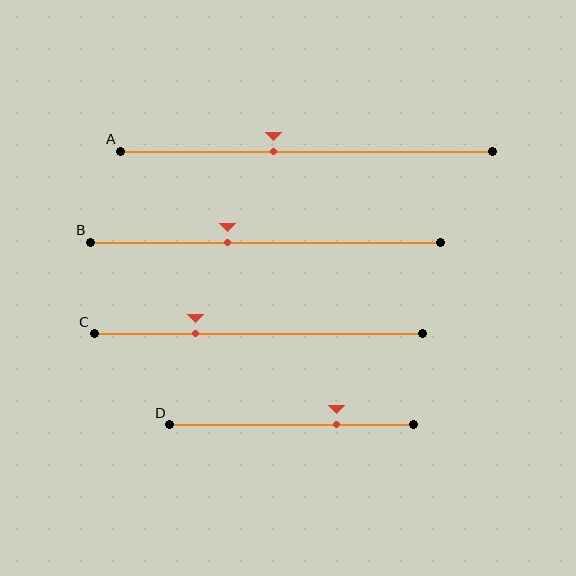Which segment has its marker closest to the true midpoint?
Segment A has its marker closest to the true midpoint.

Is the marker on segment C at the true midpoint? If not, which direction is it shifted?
No, the marker on segment C is shifted to the left by about 19% of the segment length.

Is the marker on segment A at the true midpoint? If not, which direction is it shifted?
No, the marker on segment A is shifted to the left by about 9% of the segment length.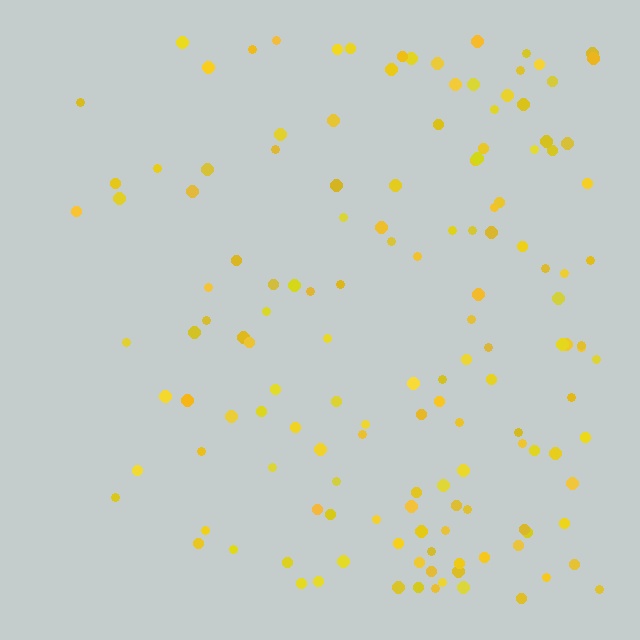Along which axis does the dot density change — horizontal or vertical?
Horizontal.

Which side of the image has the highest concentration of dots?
The right.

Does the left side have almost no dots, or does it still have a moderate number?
Still a moderate number, just noticeably fewer than the right.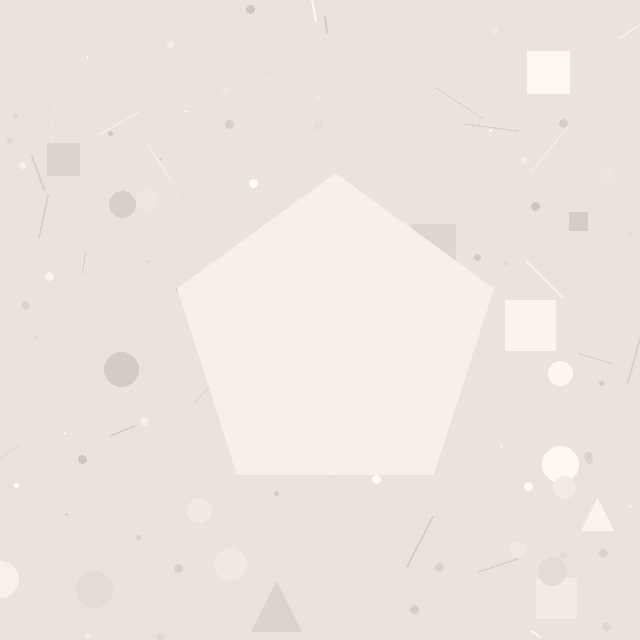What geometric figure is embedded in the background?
A pentagon is embedded in the background.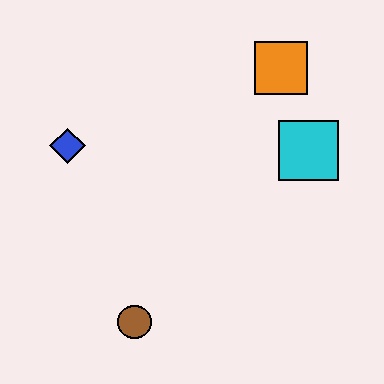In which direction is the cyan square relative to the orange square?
The cyan square is below the orange square.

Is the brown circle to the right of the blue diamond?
Yes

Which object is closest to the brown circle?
The blue diamond is closest to the brown circle.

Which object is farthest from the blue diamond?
The cyan square is farthest from the blue diamond.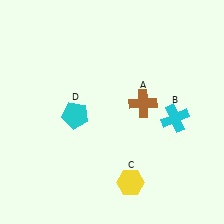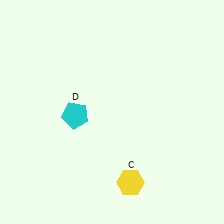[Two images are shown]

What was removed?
The cyan cross (B), the brown cross (A) were removed in Image 2.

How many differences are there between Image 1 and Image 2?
There are 2 differences between the two images.